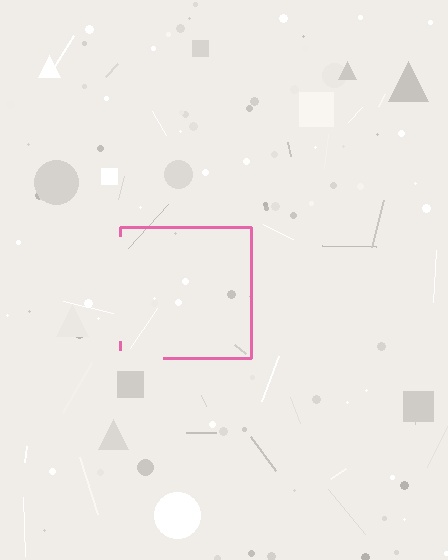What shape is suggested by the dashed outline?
The dashed outline suggests a square.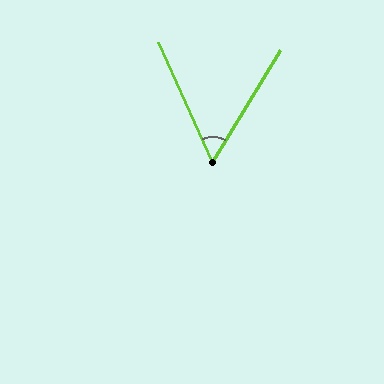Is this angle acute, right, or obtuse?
It is acute.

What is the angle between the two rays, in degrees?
Approximately 56 degrees.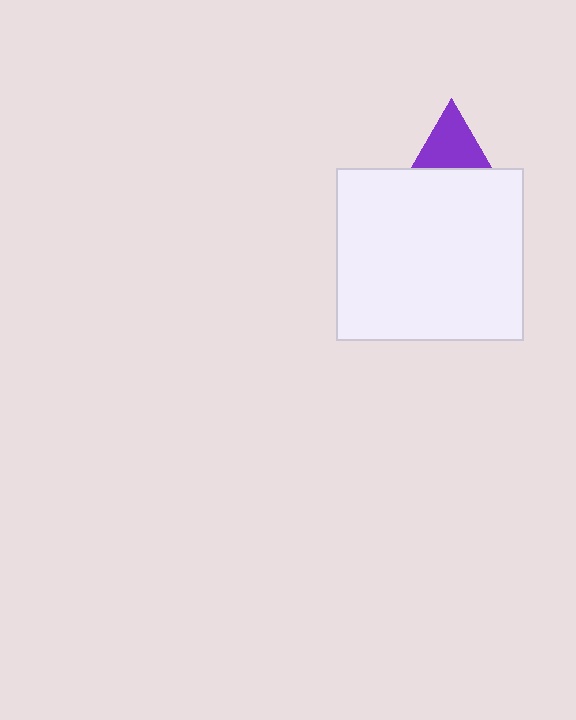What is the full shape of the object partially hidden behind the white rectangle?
The partially hidden object is a purple triangle.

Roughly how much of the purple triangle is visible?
About half of it is visible (roughly 53%).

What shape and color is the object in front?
The object in front is a white rectangle.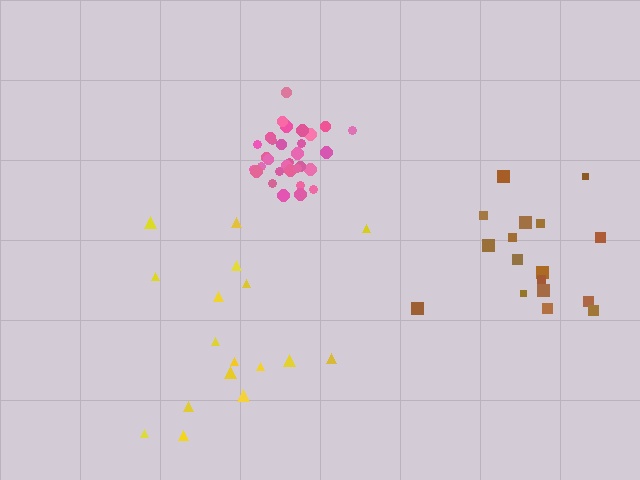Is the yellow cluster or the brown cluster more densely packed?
Brown.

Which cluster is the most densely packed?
Pink.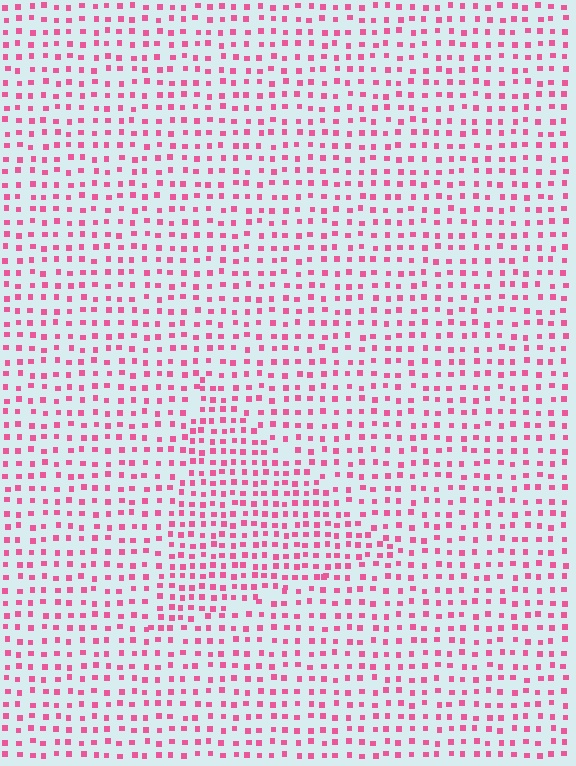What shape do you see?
I see a triangle.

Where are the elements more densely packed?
The elements are more densely packed inside the triangle boundary.